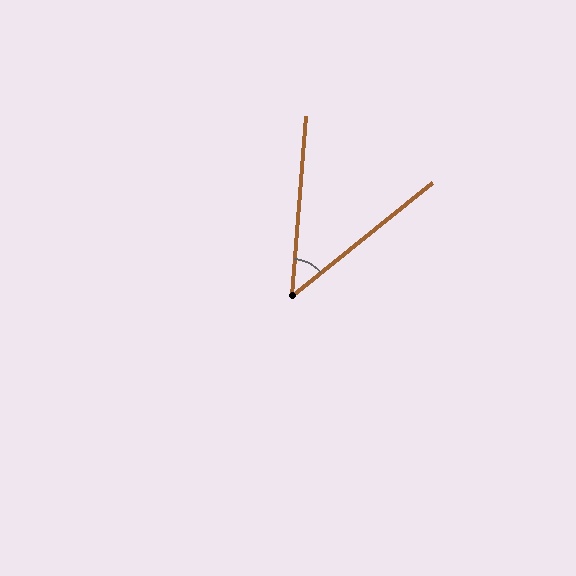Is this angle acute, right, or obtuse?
It is acute.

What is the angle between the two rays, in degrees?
Approximately 46 degrees.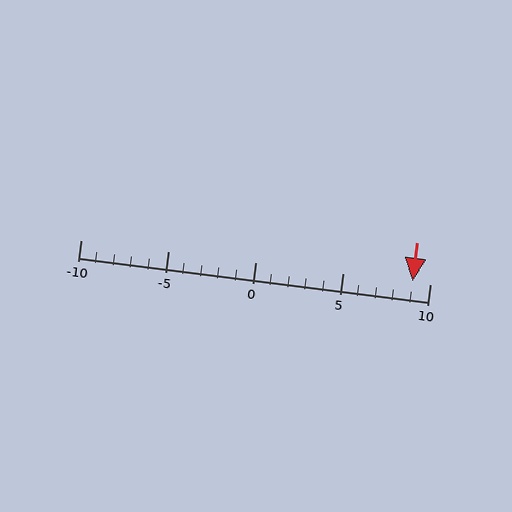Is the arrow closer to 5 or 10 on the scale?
The arrow is closer to 10.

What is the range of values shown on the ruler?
The ruler shows values from -10 to 10.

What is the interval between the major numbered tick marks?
The major tick marks are spaced 5 units apart.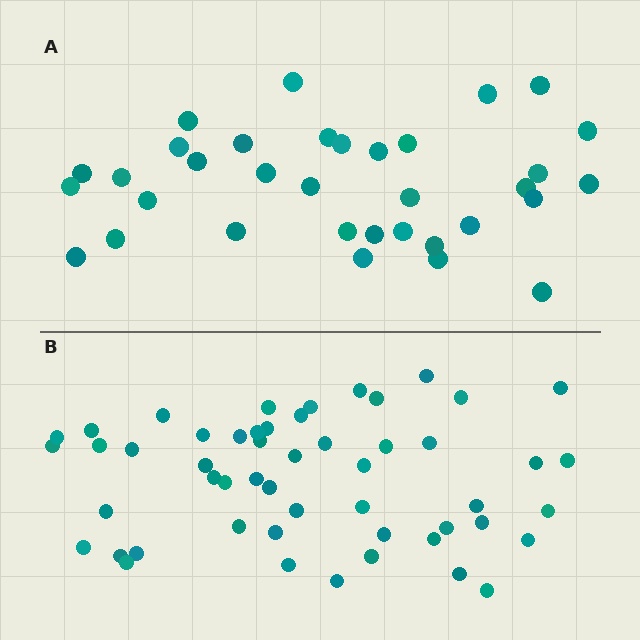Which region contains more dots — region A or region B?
Region B (the bottom region) has more dots.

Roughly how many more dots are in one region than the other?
Region B has approximately 20 more dots than region A.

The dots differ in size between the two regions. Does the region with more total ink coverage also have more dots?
No. Region A has more total ink coverage because its dots are larger, but region B actually contains more individual dots. Total area can be misleading — the number of items is what matters here.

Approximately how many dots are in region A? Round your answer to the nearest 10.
About 30 dots. (The exact count is 34, which rounds to 30.)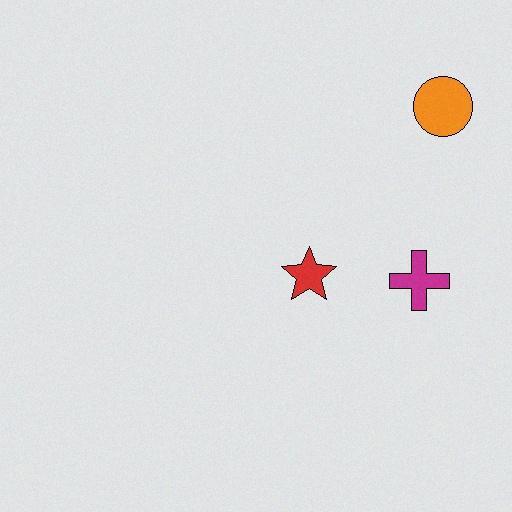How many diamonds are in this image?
There are no diamonds.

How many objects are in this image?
There are 3 objects.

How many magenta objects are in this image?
There is 1 magenta object.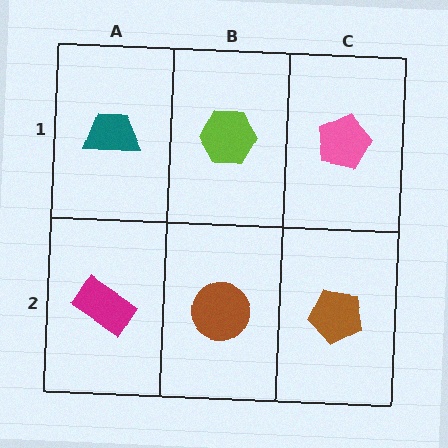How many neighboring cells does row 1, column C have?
2.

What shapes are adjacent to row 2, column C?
A pink pentagon (row 1, column C), a brown circle (row 2, column B).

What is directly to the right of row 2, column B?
A brown pentagon.